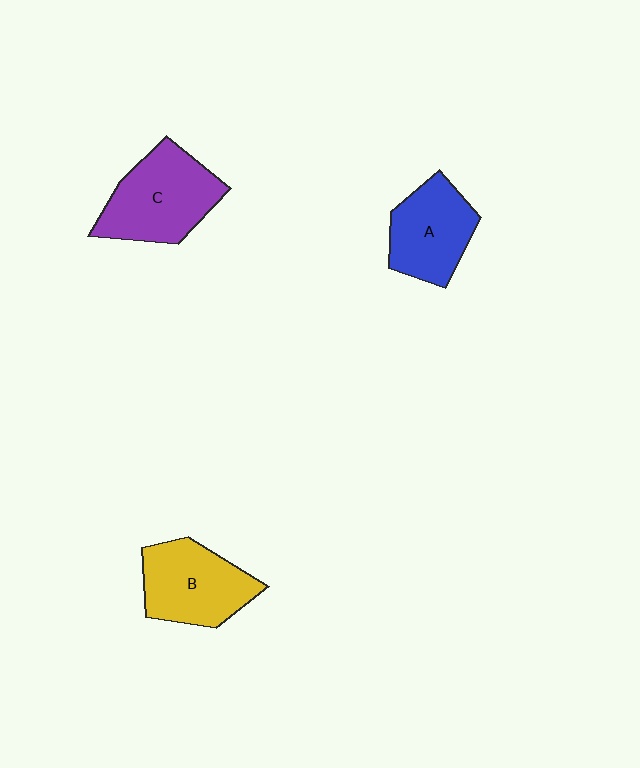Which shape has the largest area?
Shape C (purple).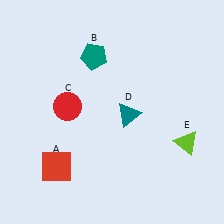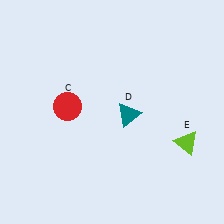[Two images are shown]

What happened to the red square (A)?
The red square (A) was removed in Image 2. It was in the bottom-left area of Image 1.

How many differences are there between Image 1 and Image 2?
There are 2 differences between the two images.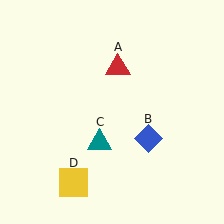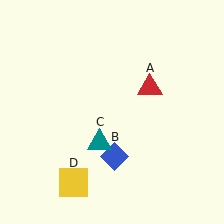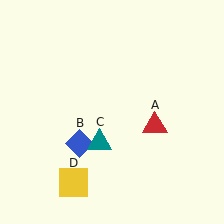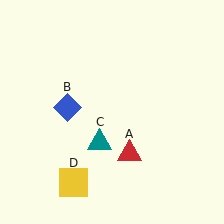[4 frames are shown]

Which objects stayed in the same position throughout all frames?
Teal triangle (object C) and yellow square (object D) remained stationary.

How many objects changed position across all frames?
2 objects changed position: red triangle (object A), blue diamond (object B).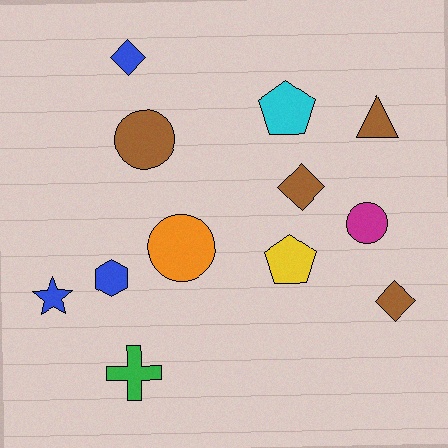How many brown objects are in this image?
There are 4 brown objects.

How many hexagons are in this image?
There is 1 hexagon.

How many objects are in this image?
There are 12 objects.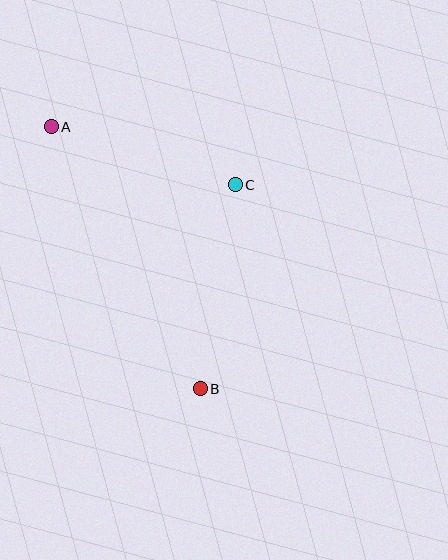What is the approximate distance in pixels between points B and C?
The distance between B and C is approximately 207 pixels.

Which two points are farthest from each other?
Points A and B are farthest from each other.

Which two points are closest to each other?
Points A and C are closest to each other.